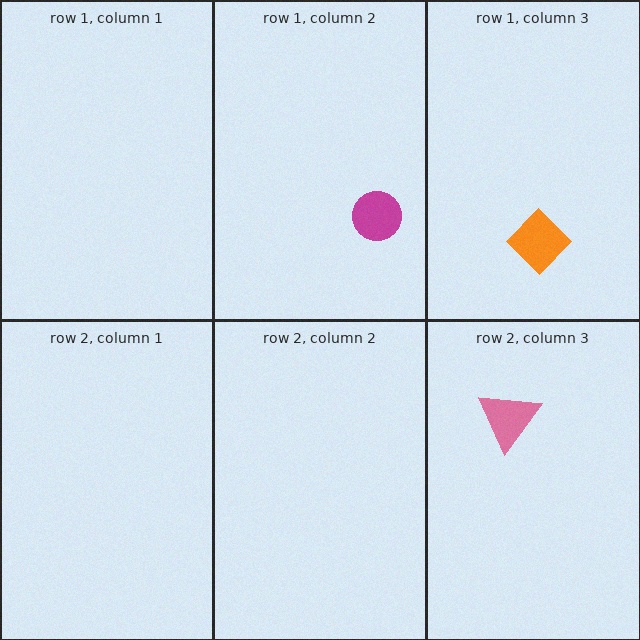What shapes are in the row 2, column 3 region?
The pink triangle.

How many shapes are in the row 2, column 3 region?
1.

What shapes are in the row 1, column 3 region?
The orange diamond.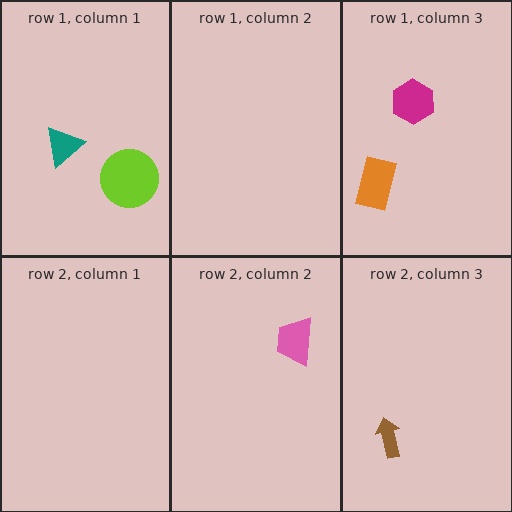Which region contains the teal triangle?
The row 1, column 1 region.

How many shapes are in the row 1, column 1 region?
2.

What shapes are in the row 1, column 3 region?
The orange rectangle, the magenta hexagon.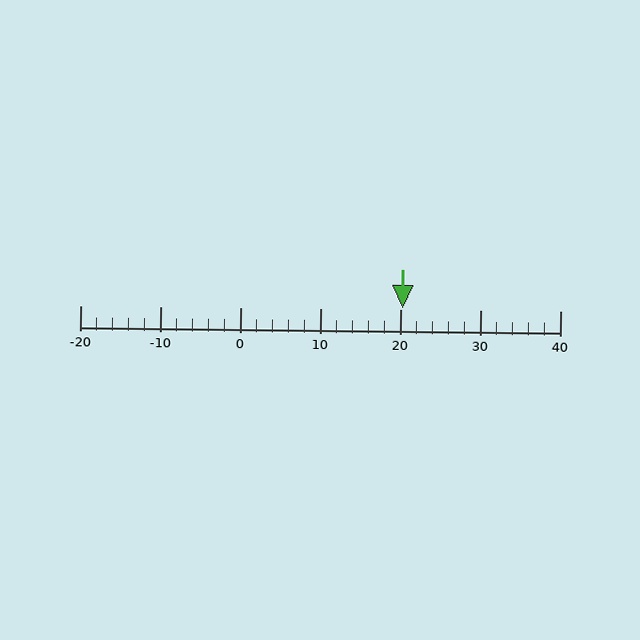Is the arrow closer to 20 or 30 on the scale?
The arrow is closer to 20.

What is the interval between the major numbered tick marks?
The major tick marks are spaced 10 units apart.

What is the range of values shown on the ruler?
The ruler shows values from -20 to 40.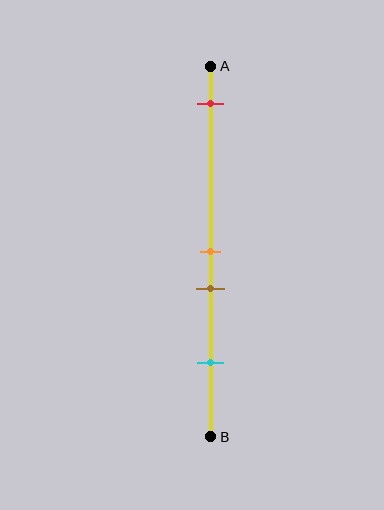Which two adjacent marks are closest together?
The orange and brown marks are the closest adjacent pair.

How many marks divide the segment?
There are 4 marks dividing the segment.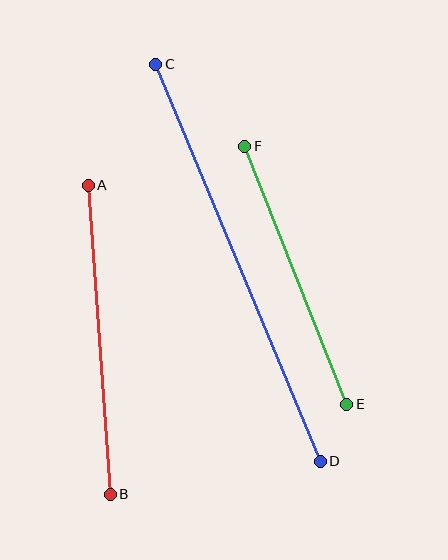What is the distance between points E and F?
The distance is approximately 278 pixels.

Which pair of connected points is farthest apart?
Points C and D are farthest apart.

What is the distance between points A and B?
The distance is approximately 310 pixels.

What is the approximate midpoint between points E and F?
The midpoint is at approximately (296, 275) pixels.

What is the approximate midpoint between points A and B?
The midpoint is at approximately (99, 340) pixels.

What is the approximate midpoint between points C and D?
The midpoint is at approximately (238, 263) pixels.